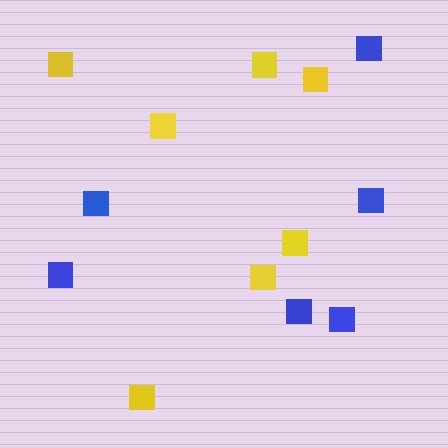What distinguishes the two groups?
There are 2 groups: one group of yellow squares (7) and one group of blue squares (6).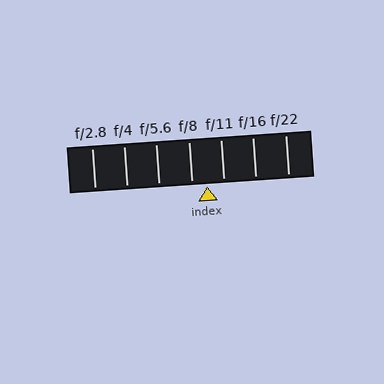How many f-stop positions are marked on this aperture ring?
There are 7 f-stop positions marked.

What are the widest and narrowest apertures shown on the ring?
The widest aperture shown is f/2.8 and the narrowest is f/22.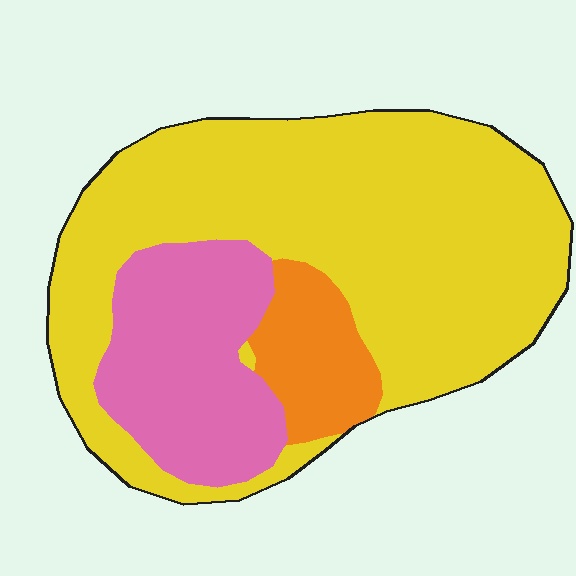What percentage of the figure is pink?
Pink covers 23% of the figure.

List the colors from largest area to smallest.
From largest to smallest: yellow, pink, orange.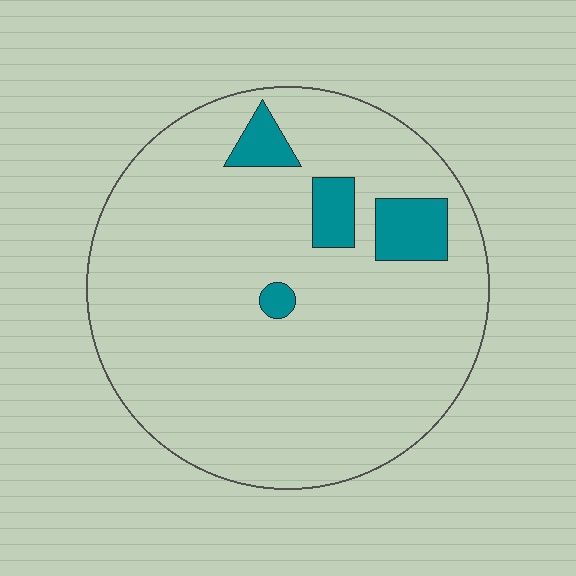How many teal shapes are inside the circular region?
4.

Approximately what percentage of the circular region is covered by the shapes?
Approximately 10%.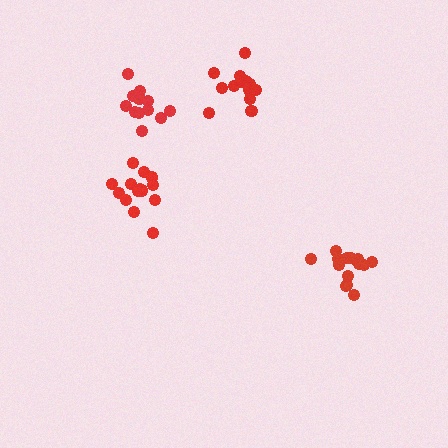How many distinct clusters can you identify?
There are 4 distinct clusters.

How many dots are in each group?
Group 1: 14 dots, Group 2: 16 dots, Group 3: 15 dots, Group 4: 15 dots (60 total).